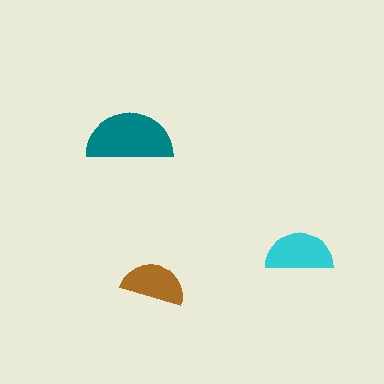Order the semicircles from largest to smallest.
the teal one, the cyan one, the brown one.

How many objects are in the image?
There are 3 objects in the image.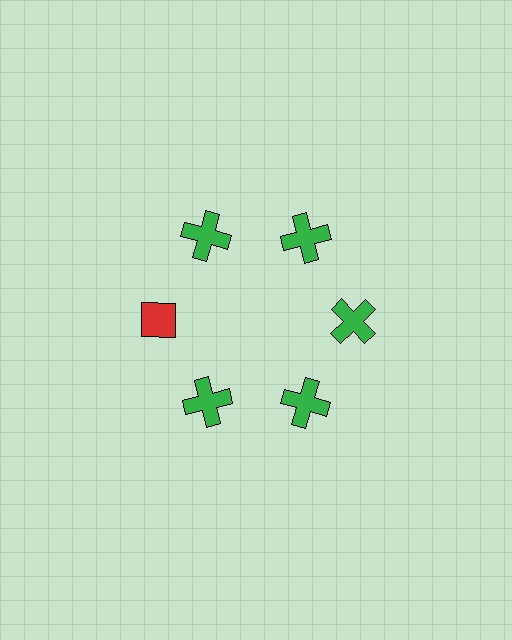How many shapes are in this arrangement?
There are 6 shapes arranged in a ring pattern.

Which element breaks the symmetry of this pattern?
The red diamond at roughly the 9 o'clock position breaks the symmetry. All other shapes are green crosses.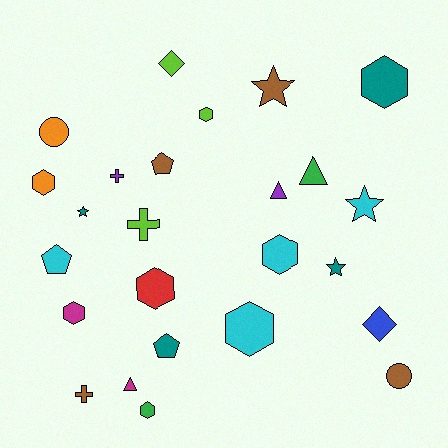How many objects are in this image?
There are 25 objects.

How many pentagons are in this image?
There are 3 pentagons.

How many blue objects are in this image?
There is 1 blue object.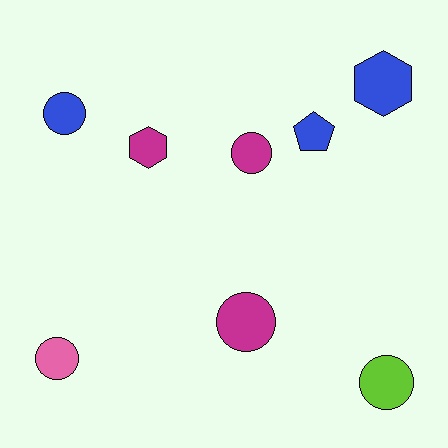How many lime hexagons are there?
There are no lime hexagons.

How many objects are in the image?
There are 8 objects.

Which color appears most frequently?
Magenta, with 3 objects.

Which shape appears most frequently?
Circle, with 5 objects.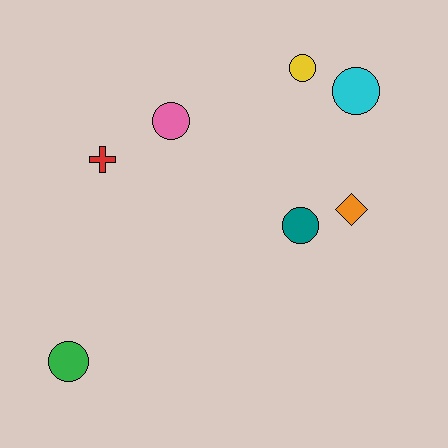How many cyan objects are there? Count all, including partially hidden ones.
There is 1 cyan object.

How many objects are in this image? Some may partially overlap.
There are 7 objects.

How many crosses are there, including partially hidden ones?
There is 1 cross.